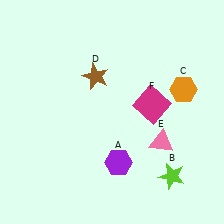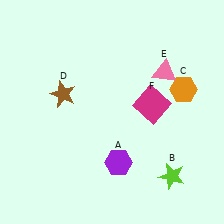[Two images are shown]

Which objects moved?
The objects that moved are: the brown star (D), the pink triangle (E).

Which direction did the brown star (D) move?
The brown star (D) moved left.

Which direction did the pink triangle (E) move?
The pink triangle (E) moved up.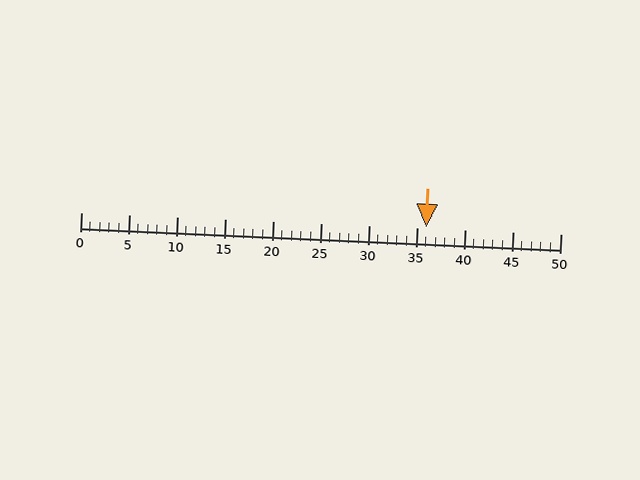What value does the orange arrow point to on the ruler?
The orange arrow points to approximately 36.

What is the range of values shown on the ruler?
The ruler shows values from 0 to 50.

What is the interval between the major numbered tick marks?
The major tick marks are spaced 5 units apart.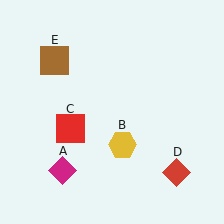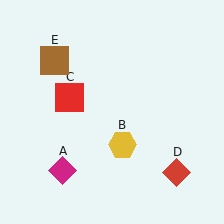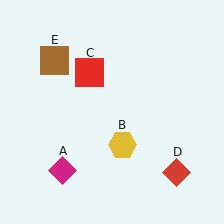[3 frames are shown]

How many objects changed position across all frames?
1 object changed position: red square (object C).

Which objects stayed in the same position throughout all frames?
Magenta diamond (object A) and yellow hexagon (object B) and red diamond (object D) and brown square (object E) remained stationary.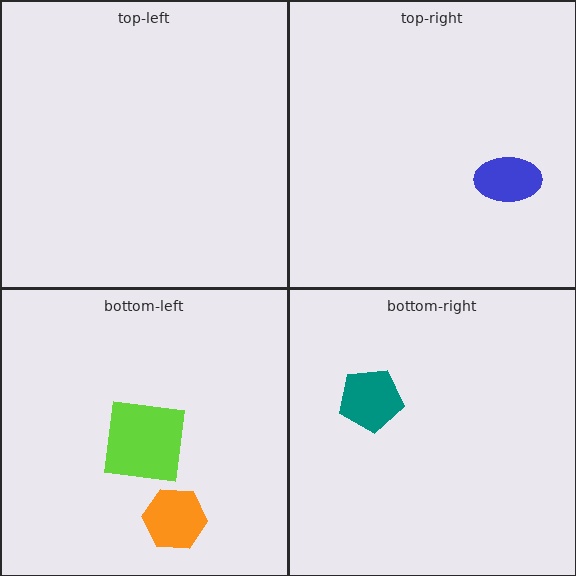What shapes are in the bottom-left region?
The orange hexagon, the lime square.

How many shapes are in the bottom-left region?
2.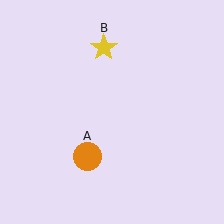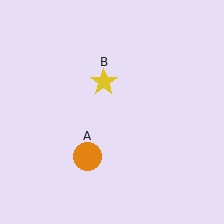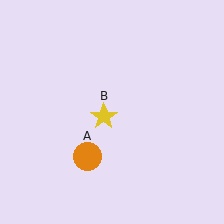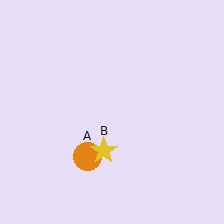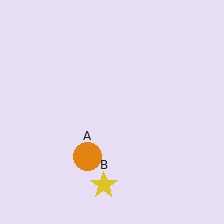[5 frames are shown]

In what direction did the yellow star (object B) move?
The yellow star (object B) moved down.